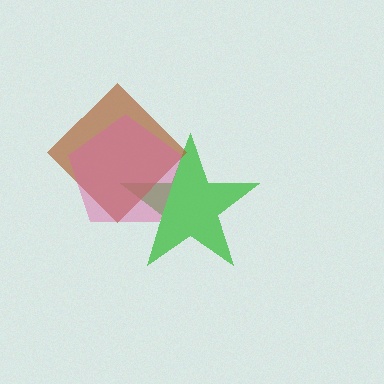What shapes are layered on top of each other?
The layered shapes are: a green star, a brown diamond, a pink pentagon.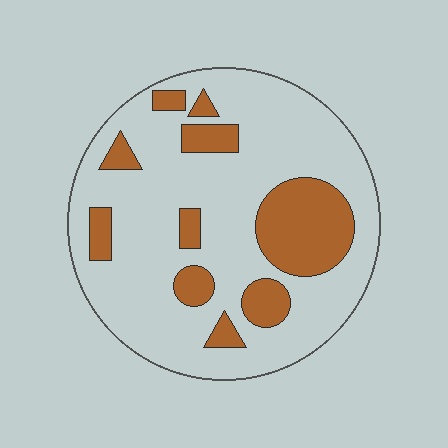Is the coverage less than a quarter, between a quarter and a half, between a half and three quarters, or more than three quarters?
Less than a quarter.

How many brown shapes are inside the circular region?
10.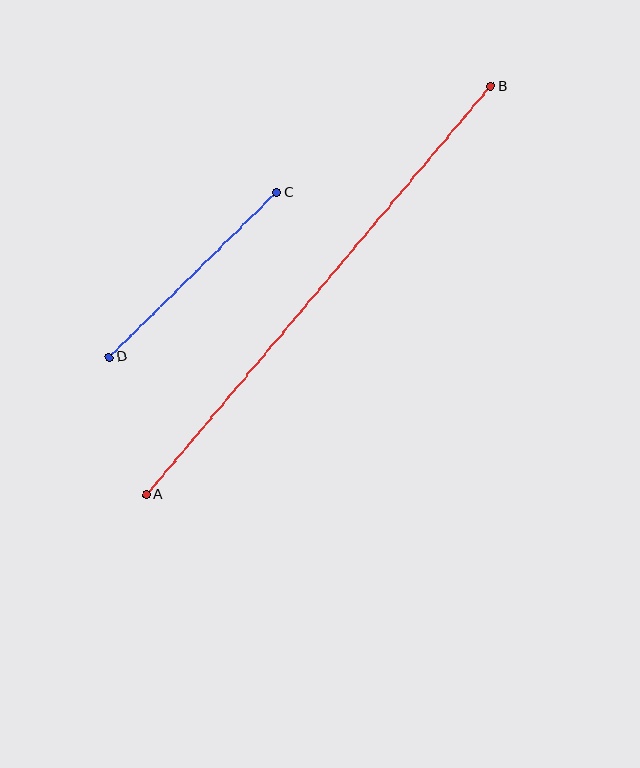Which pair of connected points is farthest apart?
Points A and B are farthest apart.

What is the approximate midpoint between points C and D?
The midpoint is at approximately (193, 275) pixels.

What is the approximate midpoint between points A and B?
The midpoint is at approximately (319, 290) pixels.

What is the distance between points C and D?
The distance is approximately 235 pixels.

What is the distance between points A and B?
The distance is approximately 534 pixels.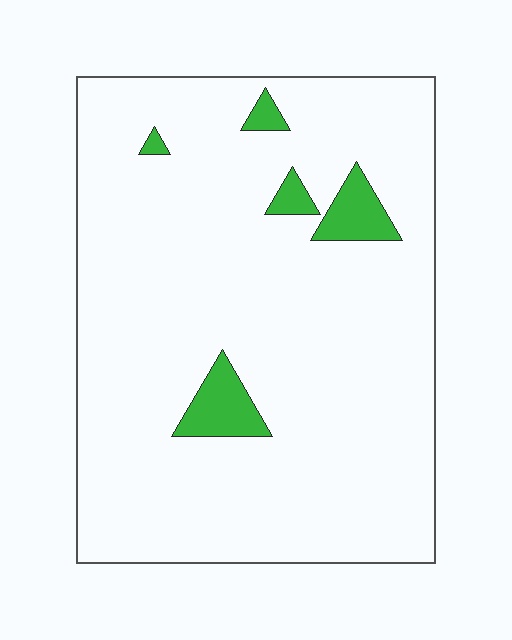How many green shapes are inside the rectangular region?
5.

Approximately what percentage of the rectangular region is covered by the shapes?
Approximately 5%.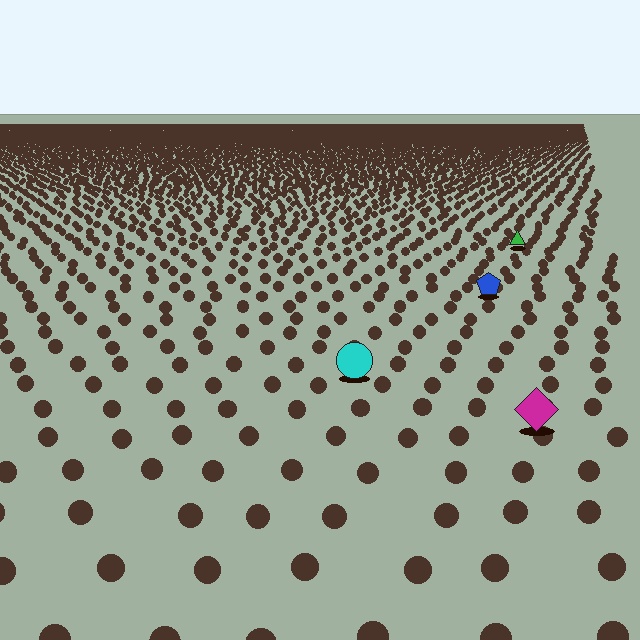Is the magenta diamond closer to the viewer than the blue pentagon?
Yes. The magenta diamond is closer — you can tell from the texture gradient: the ground texture is coarser near it.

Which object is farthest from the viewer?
The green triangle is farthest from the viewer. It appears smaller and the ground texture around it is denser.